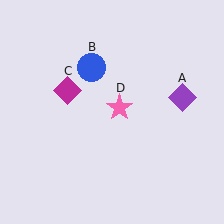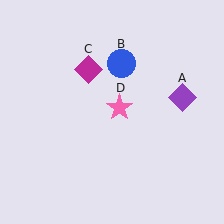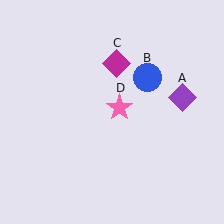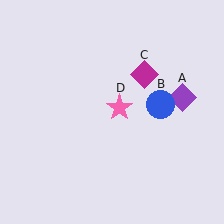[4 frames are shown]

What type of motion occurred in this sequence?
The blue circle (object B), magenta diamond (object C) rotated clockwise around the center of the scene.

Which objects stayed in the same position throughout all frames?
Purple diamond (object A) and pink star (object D) remained stationary.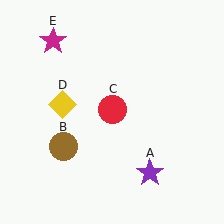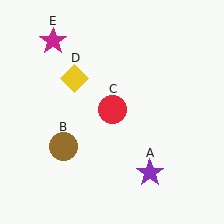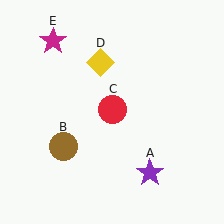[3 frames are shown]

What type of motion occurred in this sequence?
The yellow diamond (object D) rotated clockwise around the center of the scene.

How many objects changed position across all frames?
1 object changed position: yellow diamond (object D).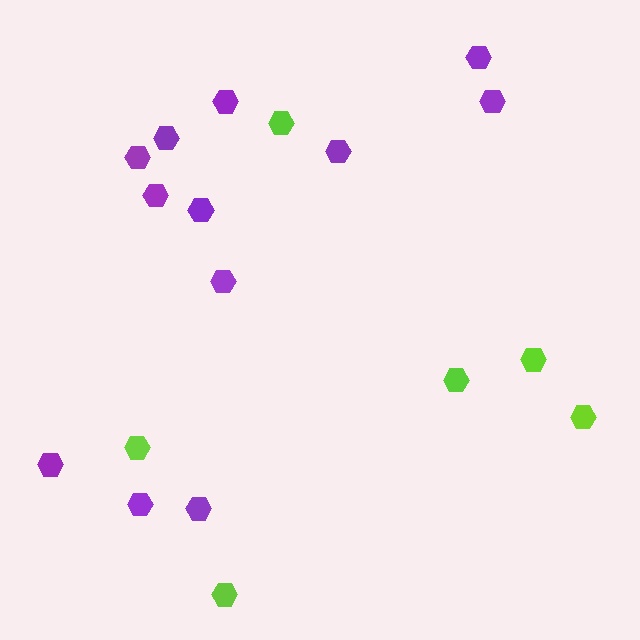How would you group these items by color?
There are 2 groups: one group of lime hexagons (6) and one group of purple hexagons (12).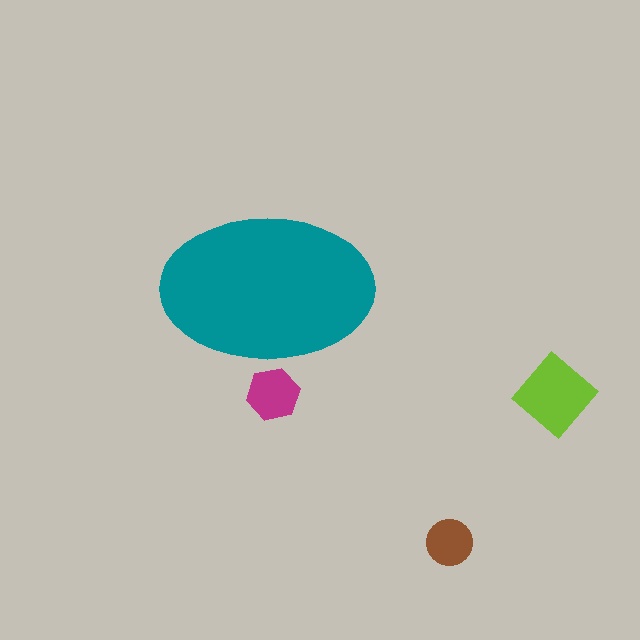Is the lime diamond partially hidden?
No, the lime diamond is fully visible.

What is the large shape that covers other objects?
A teal ellipse.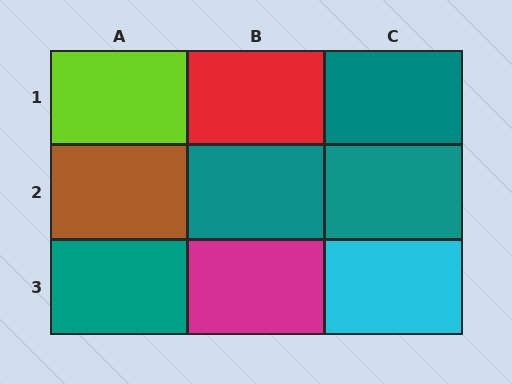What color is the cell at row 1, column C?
Teal.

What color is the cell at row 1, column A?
Lime.